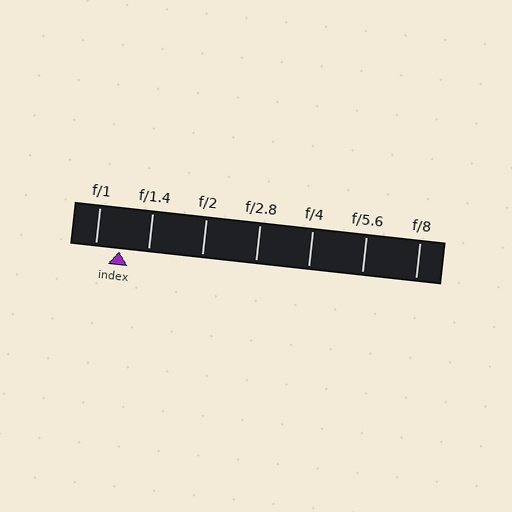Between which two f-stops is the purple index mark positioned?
The index mark is between f/1 and f/1.4.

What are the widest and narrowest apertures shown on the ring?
The widest aperture shown is f/1 and the narrowest is f/8.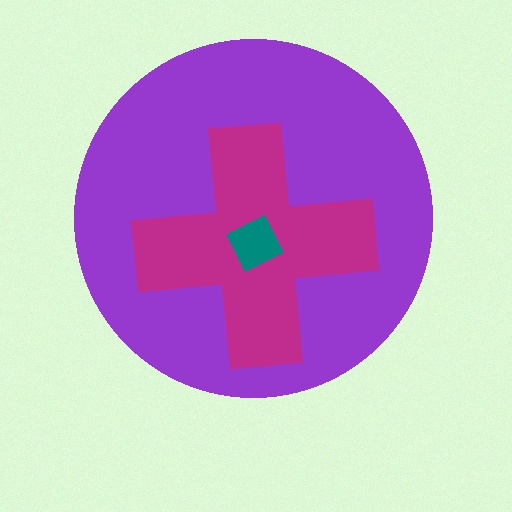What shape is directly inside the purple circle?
The magenta cross.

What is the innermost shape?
The teal diamond.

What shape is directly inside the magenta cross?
The teal diamond.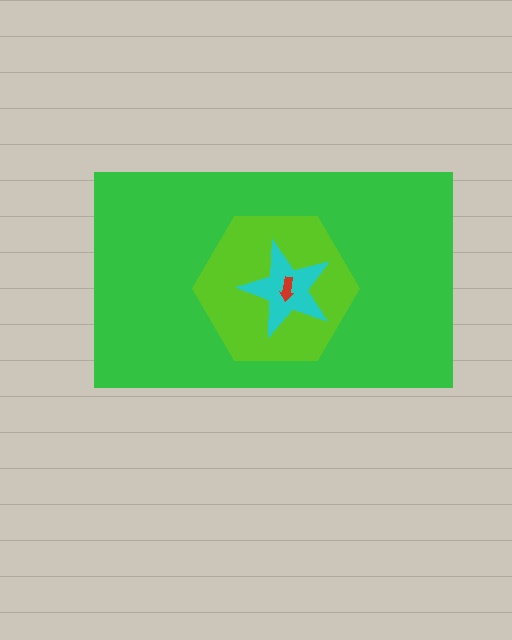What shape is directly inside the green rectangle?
The lime hexagon.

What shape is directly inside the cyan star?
The red arrow.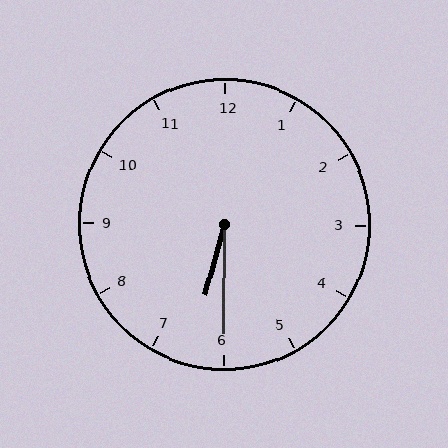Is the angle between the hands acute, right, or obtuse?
It is acute.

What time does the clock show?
6:30.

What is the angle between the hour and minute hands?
Approximately 15 degrees.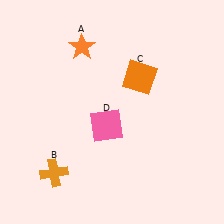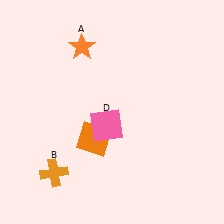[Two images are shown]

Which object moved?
The orange square (C) moved down.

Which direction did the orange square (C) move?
The orange square (C) moved down.